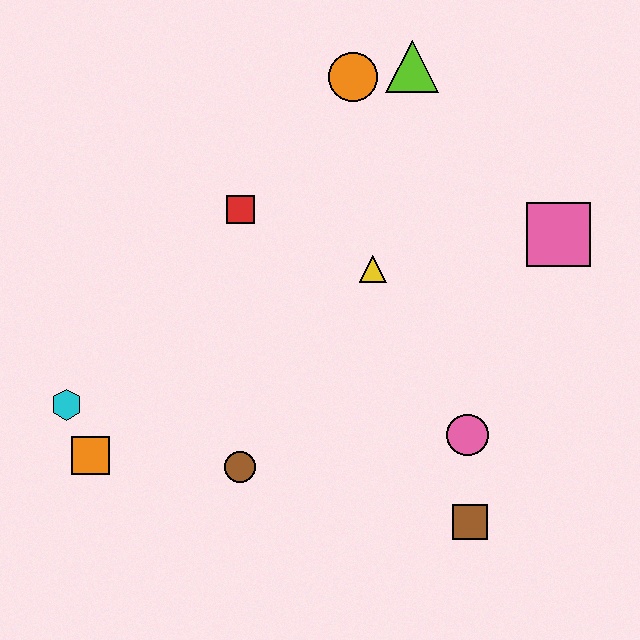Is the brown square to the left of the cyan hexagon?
No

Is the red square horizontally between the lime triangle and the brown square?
No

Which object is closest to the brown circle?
The orange square is closest to the brown circle.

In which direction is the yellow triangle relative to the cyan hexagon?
The yellow triangle is to the right of the cyan hexagon.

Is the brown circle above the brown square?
Yes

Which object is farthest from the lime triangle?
The orange square is farthest from the lime triangle.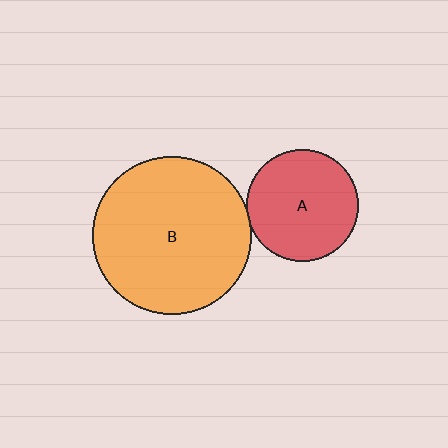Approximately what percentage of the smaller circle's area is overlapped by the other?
Approximately 5%.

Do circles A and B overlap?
Yes.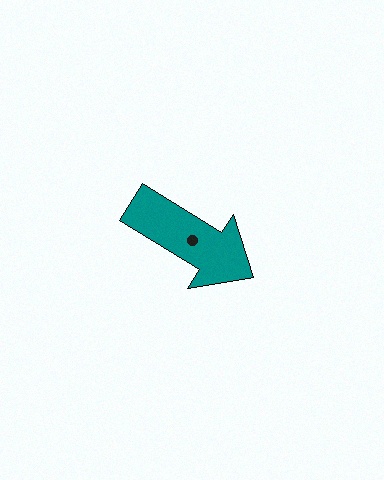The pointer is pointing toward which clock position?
Roughly 4 o'clock.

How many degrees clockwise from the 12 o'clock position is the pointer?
Approximately 122 degrees.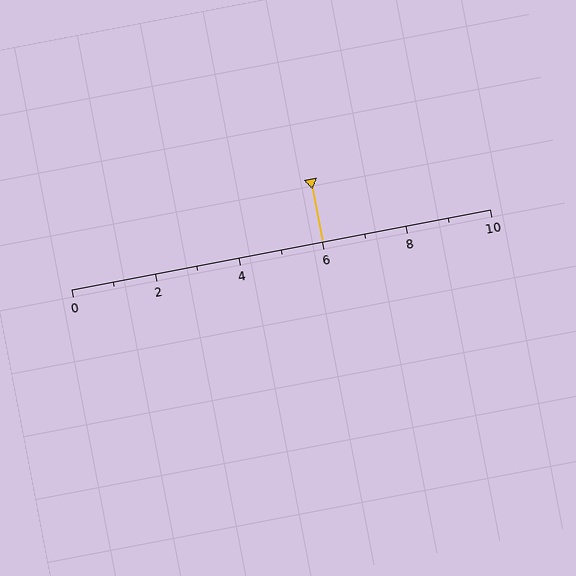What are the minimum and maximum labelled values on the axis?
The axis runs from 0 to 10.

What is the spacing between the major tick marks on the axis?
The major ticks are spaced 2 apart.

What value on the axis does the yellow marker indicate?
The marker indicates approximately 6.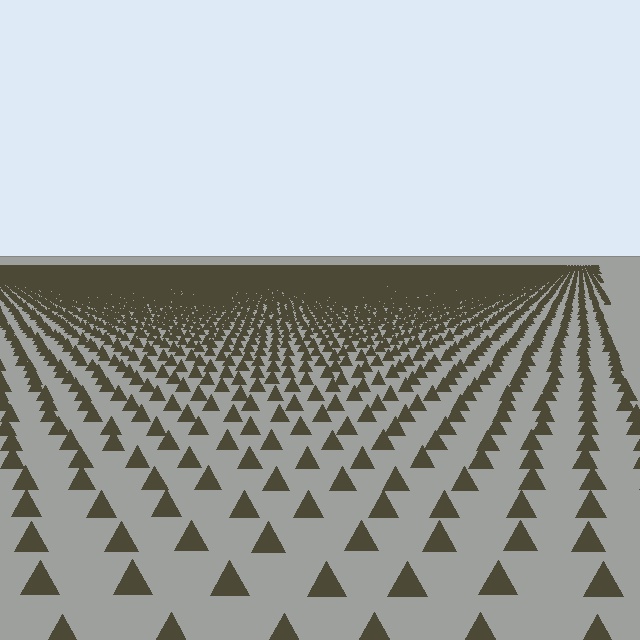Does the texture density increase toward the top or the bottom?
Density increases toward the top.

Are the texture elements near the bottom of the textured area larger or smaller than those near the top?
Larger. Near the bottom, elements are closer to the viewer and appear at a bigger on-screen size.